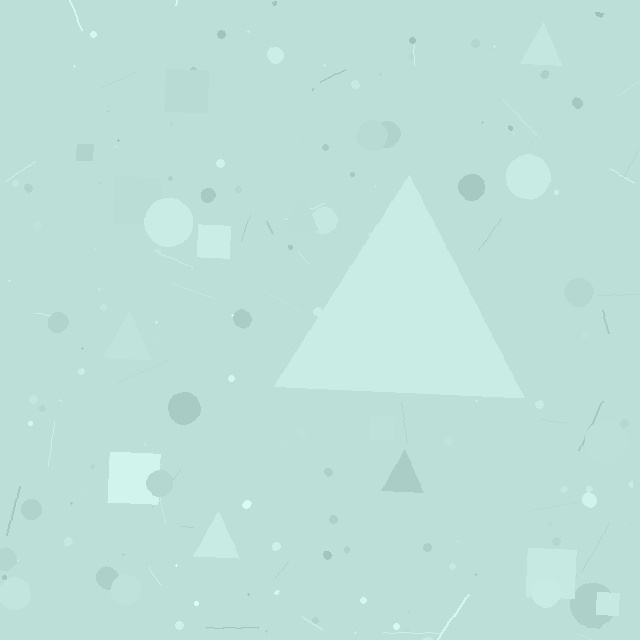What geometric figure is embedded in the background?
A triangle is embedded in the background.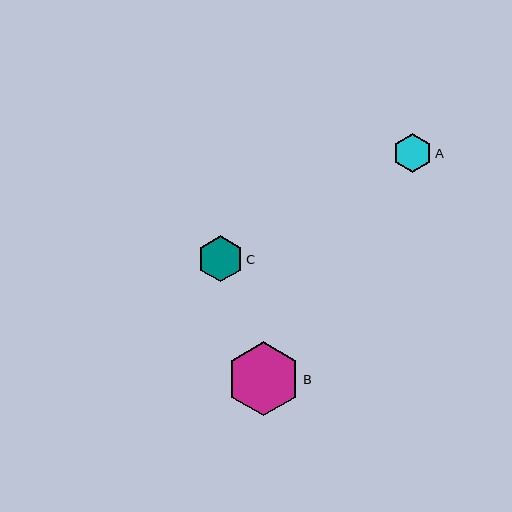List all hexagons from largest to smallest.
From largest to smallest: B, C, A.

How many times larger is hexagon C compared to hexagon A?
Hexagon C is approximately 1.2 times the size of hexagon A.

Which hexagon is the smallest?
Hexagon A is the smallest with a size of approximately 39 pixels.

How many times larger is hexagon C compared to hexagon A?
Hexagon C is approximately 1.2 times the size of hexagon A.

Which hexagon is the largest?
Hexagon B is the largest with a size of approximately 73 pixels.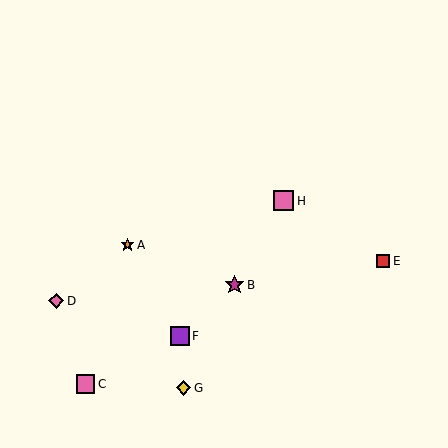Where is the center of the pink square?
The center of the pink square is at (284, 201).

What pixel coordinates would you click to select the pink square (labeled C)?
Click at (85, 384) to select the pink square C.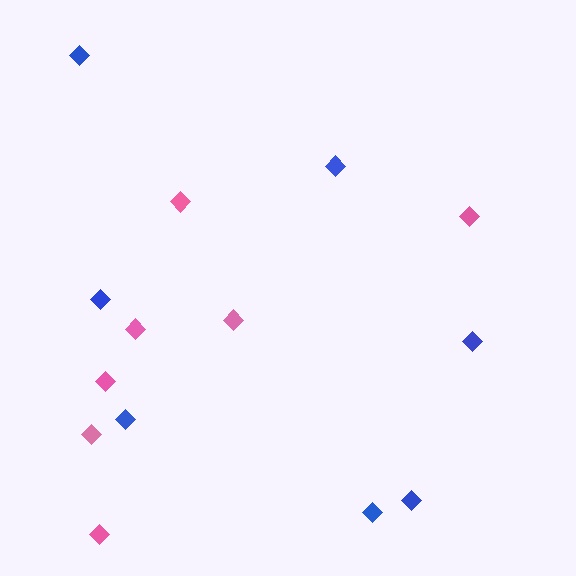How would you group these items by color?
There are 2 groups: one group of pink diamonds (7) and one group of blue diamonds (7).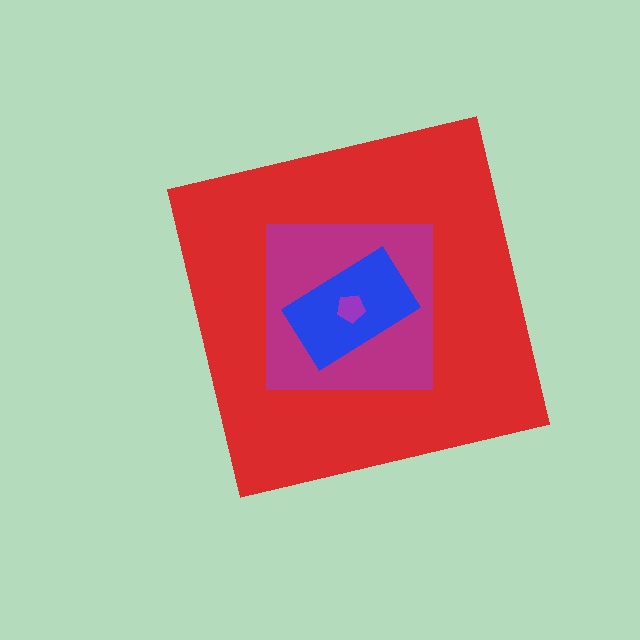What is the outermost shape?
The red square.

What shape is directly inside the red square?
The magenta square.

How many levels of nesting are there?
4.